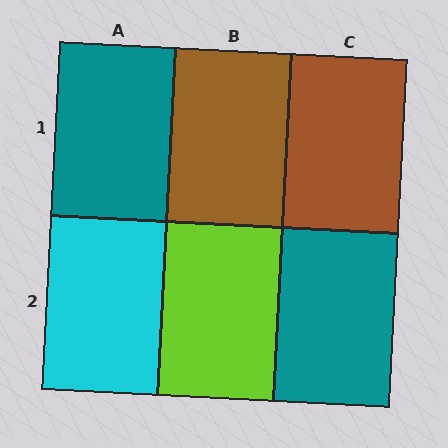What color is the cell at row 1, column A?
Teal.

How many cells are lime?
1 cell is lime.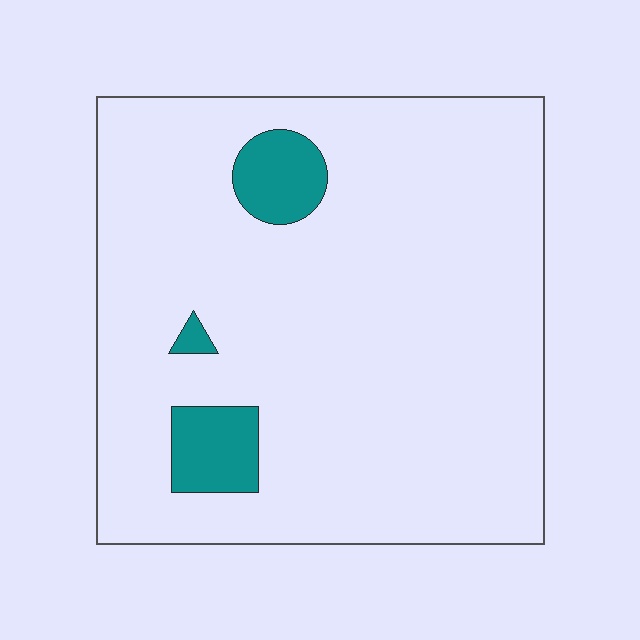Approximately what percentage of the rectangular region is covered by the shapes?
Approximately 10%.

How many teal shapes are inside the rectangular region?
3.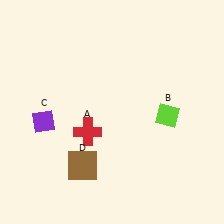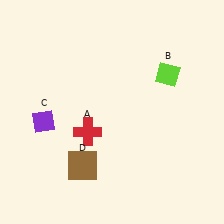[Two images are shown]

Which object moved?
The lime diamond (B) moved up.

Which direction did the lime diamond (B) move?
The lime diamond (B) moved up.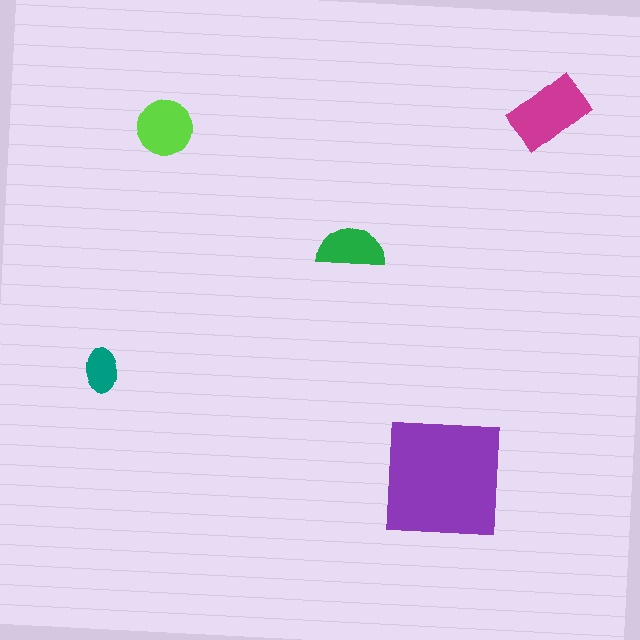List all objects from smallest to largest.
The teal ellipse, the green semicircle, the lime circle, the magenta rectangle, the purple square.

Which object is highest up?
The magenta rectangle is topmost.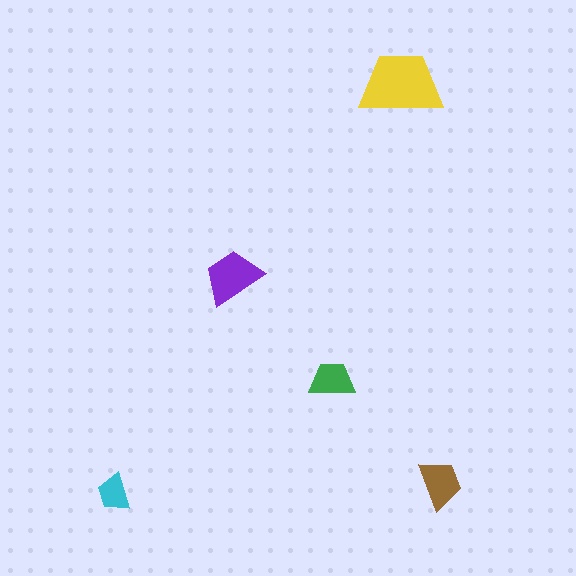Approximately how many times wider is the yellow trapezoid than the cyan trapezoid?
About 2 times wider.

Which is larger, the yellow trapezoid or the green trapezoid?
The yellow one.